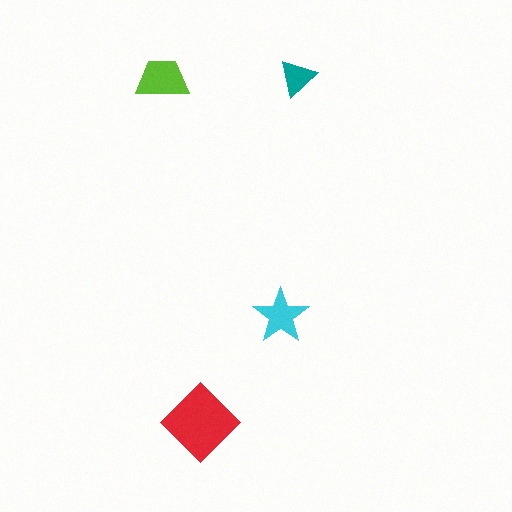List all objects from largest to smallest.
The red diamond, the lime trapezoid, the cyan star, the teal triangle.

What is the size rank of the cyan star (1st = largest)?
3rd.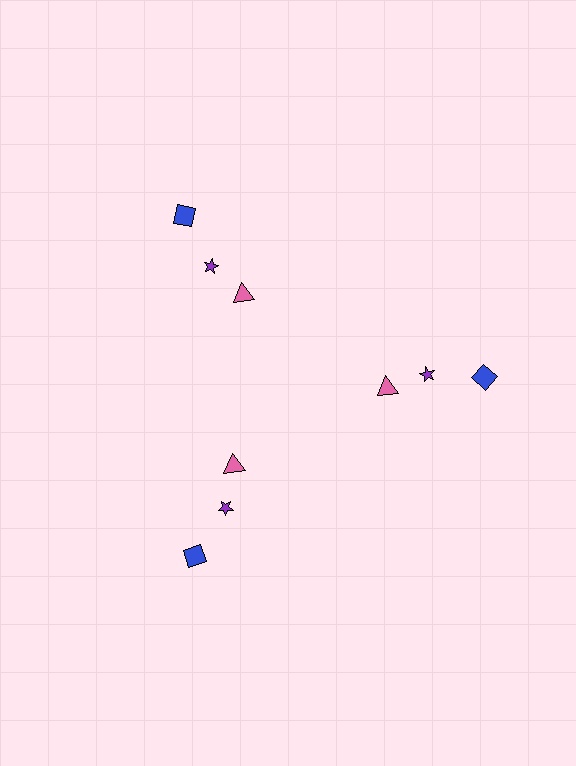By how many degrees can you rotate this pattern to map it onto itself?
The pattern maps onto itself every 120 degrees of rotation.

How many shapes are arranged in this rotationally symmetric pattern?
There are 9 shapes, arranged in 3 groups of 3.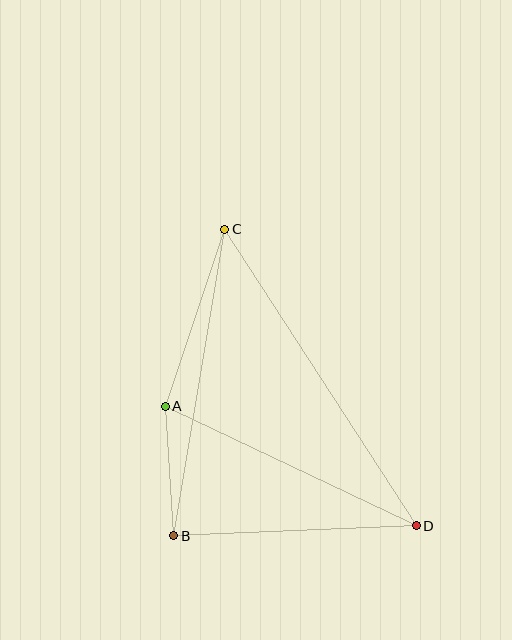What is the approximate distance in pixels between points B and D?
The distance between B and D is approximately 243 pixels.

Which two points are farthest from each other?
Points C and D are farthest from each other.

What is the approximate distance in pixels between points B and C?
The distance between B and C is approximately 311 pixels.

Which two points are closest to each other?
Points A and B are closest to each other.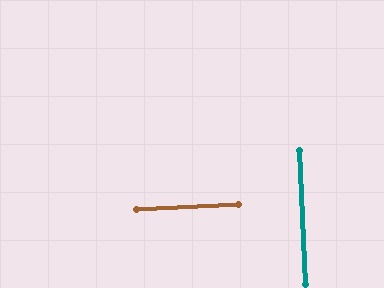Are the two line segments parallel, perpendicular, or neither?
Perpendicular — they meet at approximately 90°.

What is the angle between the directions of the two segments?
Approximately 90 degrees.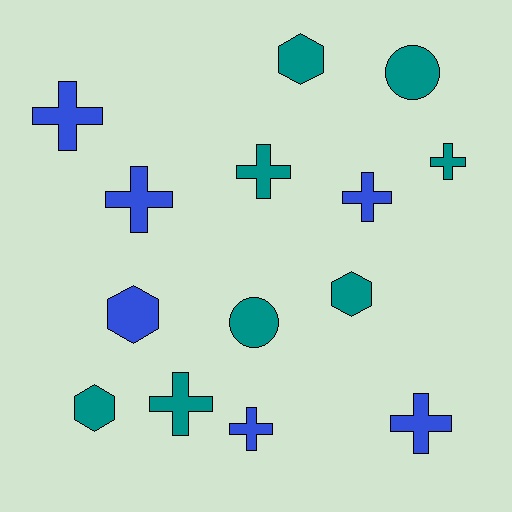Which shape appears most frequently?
Cross, with 8 objects.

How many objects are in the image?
There are 14 objects.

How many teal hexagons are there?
There are 3 teal hexagons.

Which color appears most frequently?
Teal, with 8 objects.